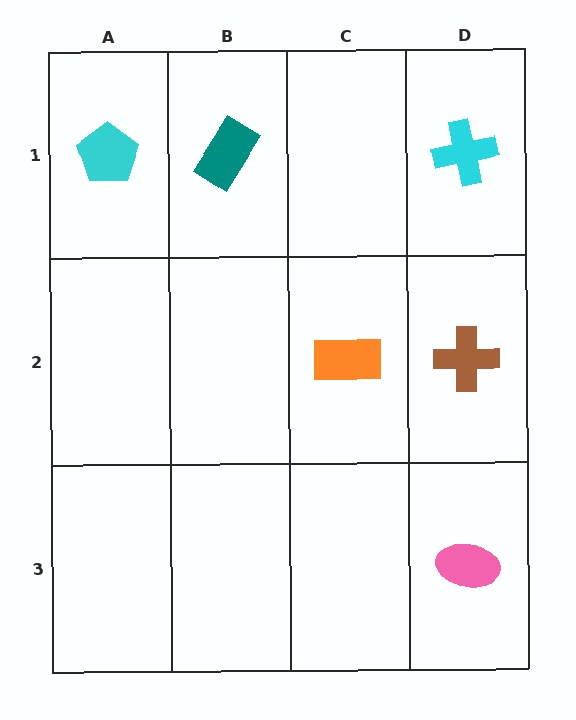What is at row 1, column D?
A cyan cross.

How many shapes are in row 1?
3 shapes.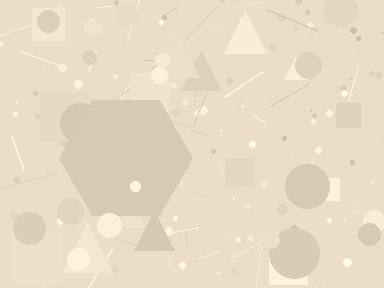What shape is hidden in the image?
A hexagon is hidden in the image.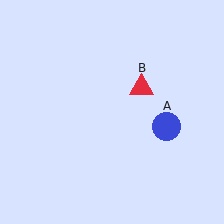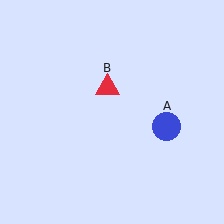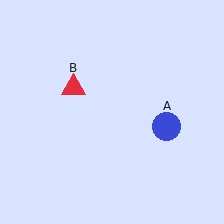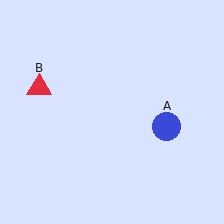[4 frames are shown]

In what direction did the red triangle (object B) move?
The red triangle (object B) moved left.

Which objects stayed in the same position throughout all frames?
Blue circle (object A) remained stationary.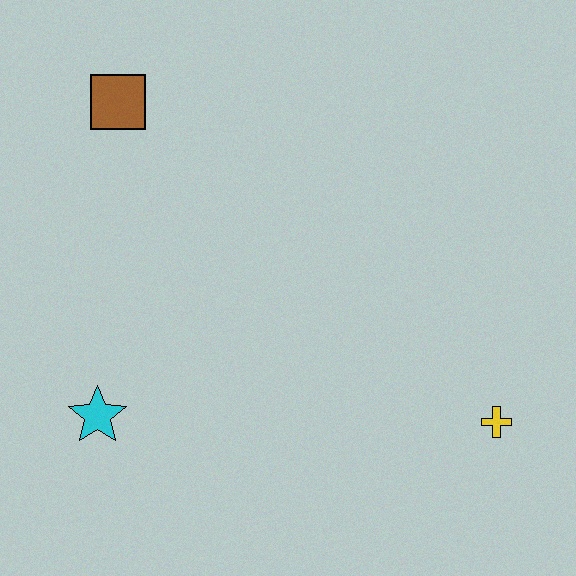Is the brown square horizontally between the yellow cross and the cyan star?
Yes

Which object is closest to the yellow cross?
The cyan star is closest to the yellow cross.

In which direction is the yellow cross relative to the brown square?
The yellow cross is to the right of the brown square.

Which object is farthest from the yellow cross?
The brown square is farthest from the yellow cross.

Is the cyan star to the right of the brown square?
No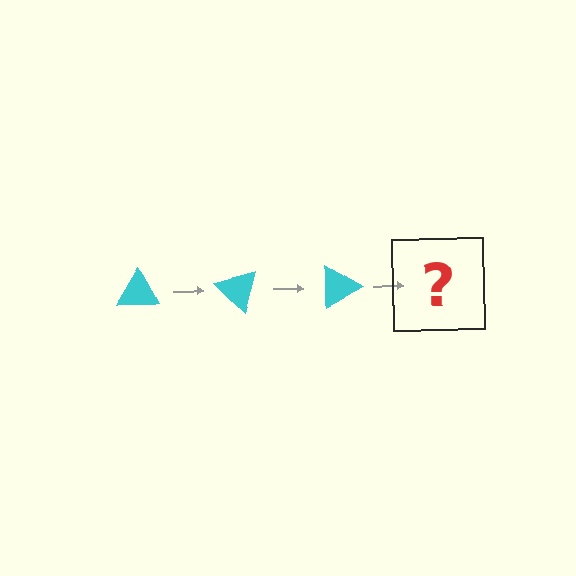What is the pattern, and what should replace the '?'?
The pattern is that the triangle rotates 45 degrees each step. The '?' should be a cyan triangle rotated 135 degrees.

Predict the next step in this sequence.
The next step is a cyan triangle rotated 135 degrees.